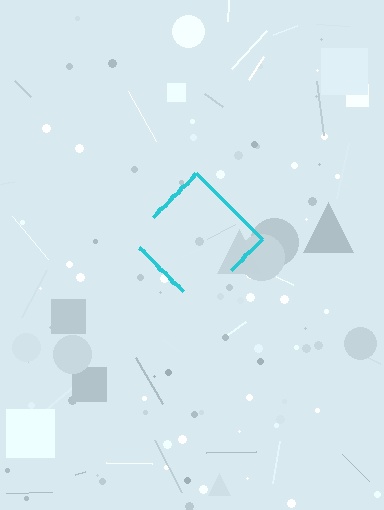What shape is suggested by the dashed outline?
The dashed outline suggests a diamond.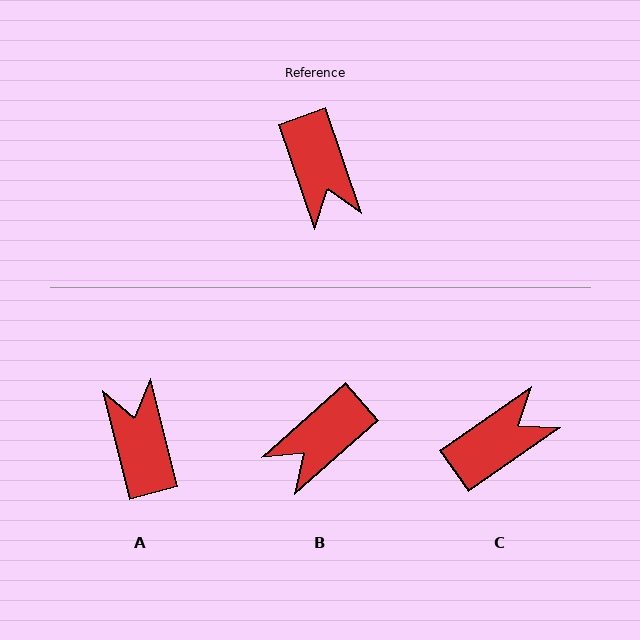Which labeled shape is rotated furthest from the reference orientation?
A, about 175 degrees away.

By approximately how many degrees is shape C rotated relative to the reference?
Approximately 106 degrees counter-clockwise.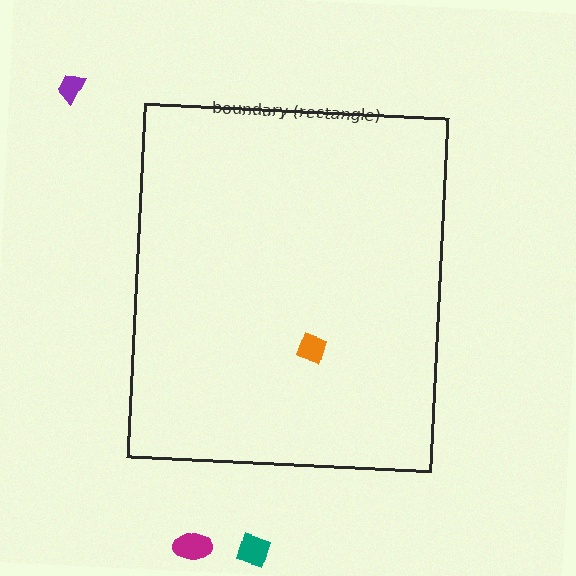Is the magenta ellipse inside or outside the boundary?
Outside.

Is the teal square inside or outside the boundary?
Outside.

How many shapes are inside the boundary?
1 inside, 3 outside.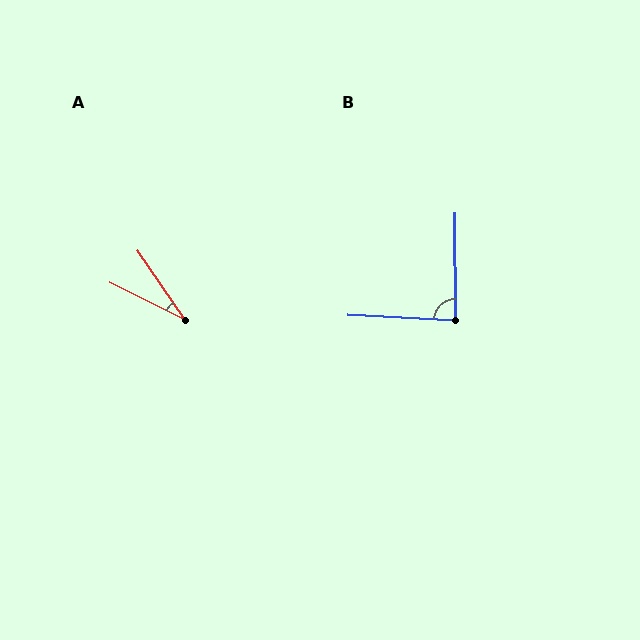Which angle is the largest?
B, at approximately 87 degrees.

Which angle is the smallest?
A, at approximately 29 degrees.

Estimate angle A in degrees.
Approximately 29 degrees.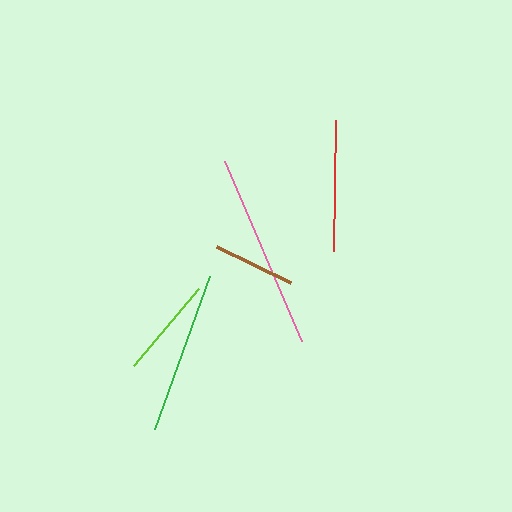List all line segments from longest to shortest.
From longest to shortest: pink, green, red, lime, brown.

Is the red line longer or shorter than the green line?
The green line is longer than the red line.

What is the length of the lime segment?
The lime segment is approximately 100 pixels long.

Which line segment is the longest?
The pink line is the longest at approximately 196 pixels.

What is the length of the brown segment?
The brown segment is approximately 83 pixels long.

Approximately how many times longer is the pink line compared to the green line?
The pink line is approximately 1.2 times the length of the green line.